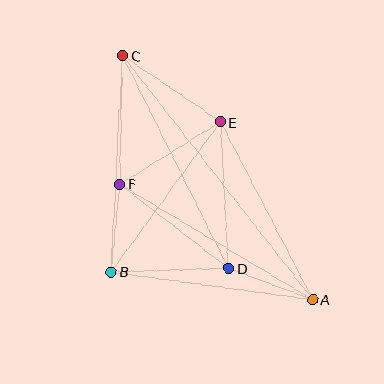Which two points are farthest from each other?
Points A and C are farthest from each other.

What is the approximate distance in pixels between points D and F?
The distance between D and F is approximately 137 pixels.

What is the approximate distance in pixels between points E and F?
The distance between E and F is approximately 118 pixels.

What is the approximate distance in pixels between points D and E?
The distance between D and E is approximately 146 pixels.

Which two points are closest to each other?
Points B and F are closest to each other.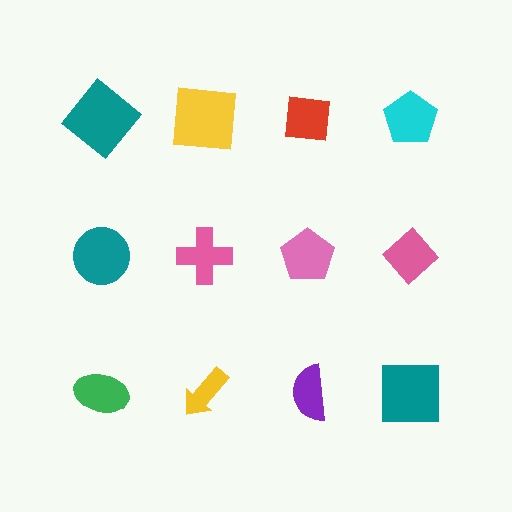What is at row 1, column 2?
A yellow square.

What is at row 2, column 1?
A teal circle.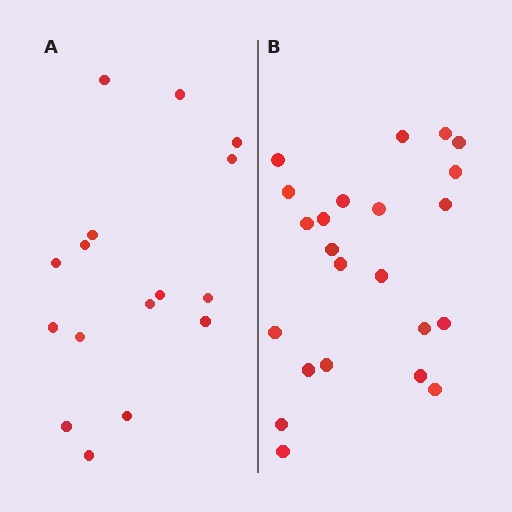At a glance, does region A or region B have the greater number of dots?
Region B (the right region) has more dots.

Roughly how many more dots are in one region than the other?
Region B has roughly 8 or so more dots than region A.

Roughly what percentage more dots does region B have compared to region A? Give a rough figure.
About 45% more.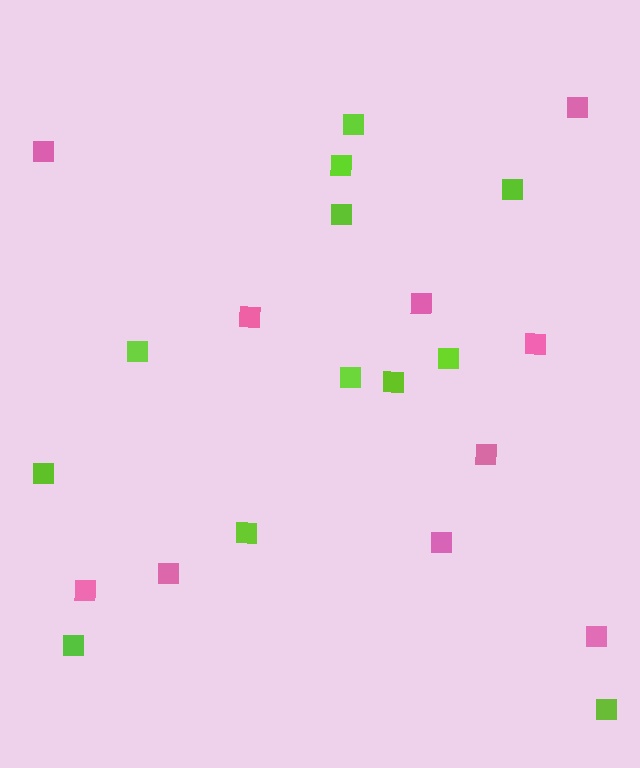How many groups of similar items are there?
There are 2 groups: one group of pink squares (10) and one group of lime squares (12).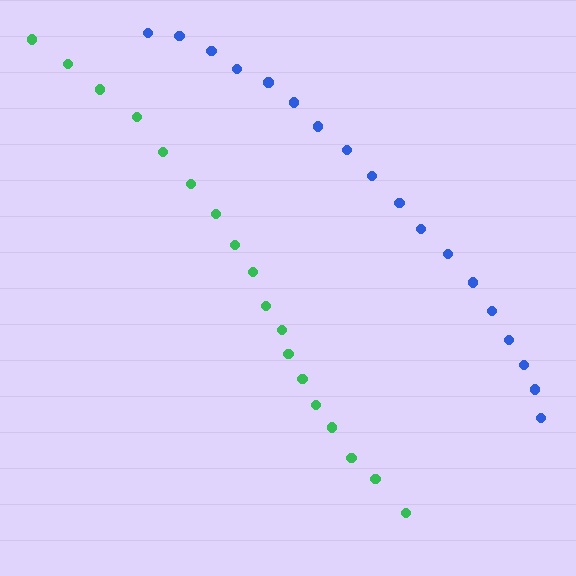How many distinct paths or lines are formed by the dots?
There are 2 distinct paths.